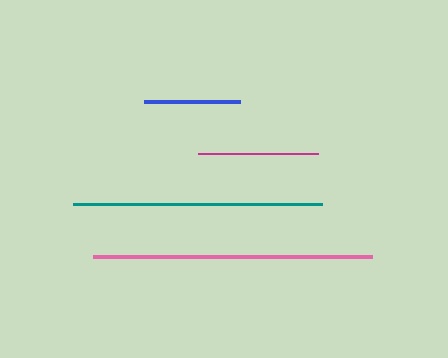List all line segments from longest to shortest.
From longest to shortest: pink, teal, magenta, blue.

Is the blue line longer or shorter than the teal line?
The teal line is longer than the blue line.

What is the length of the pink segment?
The pink segment is approximately 279 pixels long.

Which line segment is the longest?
The pink line is the longest at approximately 279 pixels.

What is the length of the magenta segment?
The magenta segment is approximately 120 pixels long.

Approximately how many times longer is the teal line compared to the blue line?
The teal line is approximately 2.6 times the length of the blue line.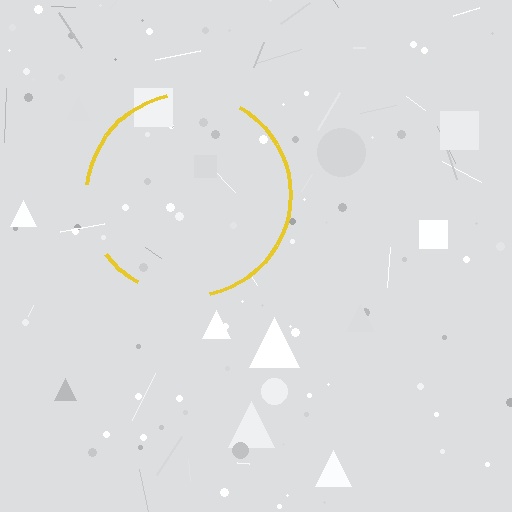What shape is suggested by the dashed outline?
The dashed outline suggests a circle.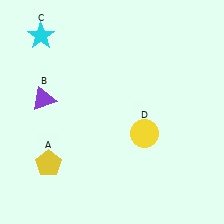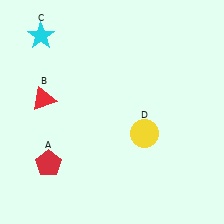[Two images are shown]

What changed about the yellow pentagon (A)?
In Image 1, A is yellow. In Image 2, it changed to red.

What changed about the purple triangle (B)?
In Image 1, B is purple. In Image 2, it changed to red.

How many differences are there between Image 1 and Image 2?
There are 2 differences between the two images.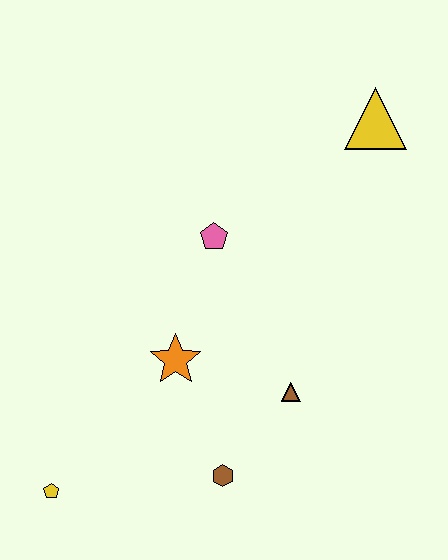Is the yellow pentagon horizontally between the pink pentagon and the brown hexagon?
No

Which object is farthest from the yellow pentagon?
The yellow triangle is farthest from the yellow pentagon.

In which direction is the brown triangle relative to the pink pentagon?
The brown triangle is below the pink pentagon.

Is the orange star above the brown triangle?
Yes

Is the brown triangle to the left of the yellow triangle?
Yes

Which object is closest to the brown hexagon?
The brown triangle is closest to the brown hexagon.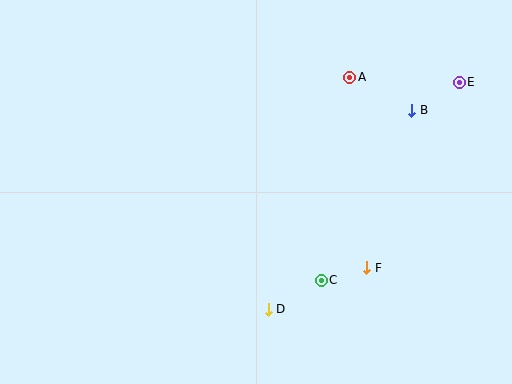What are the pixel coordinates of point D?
Point D is at (268, 309).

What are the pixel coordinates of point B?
Point B is at (412, 110).